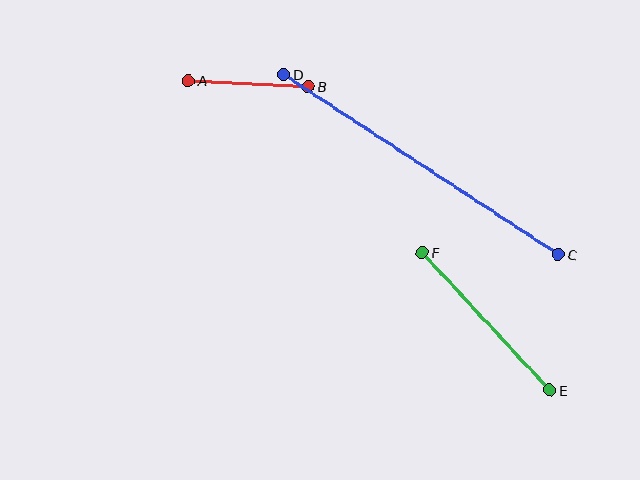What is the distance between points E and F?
The distance is approximately 188 pixels.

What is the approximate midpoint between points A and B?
The midpoint is at approximately (248, 84) pixels.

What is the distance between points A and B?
The distance is approximately 120 pixels.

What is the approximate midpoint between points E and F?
The midpoint is at approximately (486, 321) pixels.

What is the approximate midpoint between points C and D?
The midpoint is at approximately (421, 164) pixels.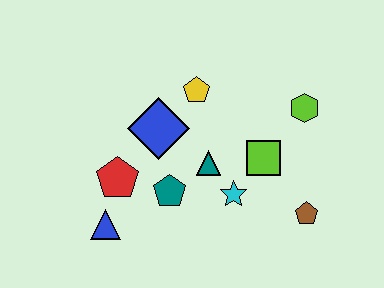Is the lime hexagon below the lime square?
No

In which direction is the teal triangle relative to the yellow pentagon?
The teal triangle is below the yellow pentagon.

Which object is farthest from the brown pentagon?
The blue triangle is farthest from the brown pentagon.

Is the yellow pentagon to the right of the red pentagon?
Yes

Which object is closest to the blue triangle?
The red pentagon is closest to the blue triangle.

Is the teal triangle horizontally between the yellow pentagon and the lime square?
Yes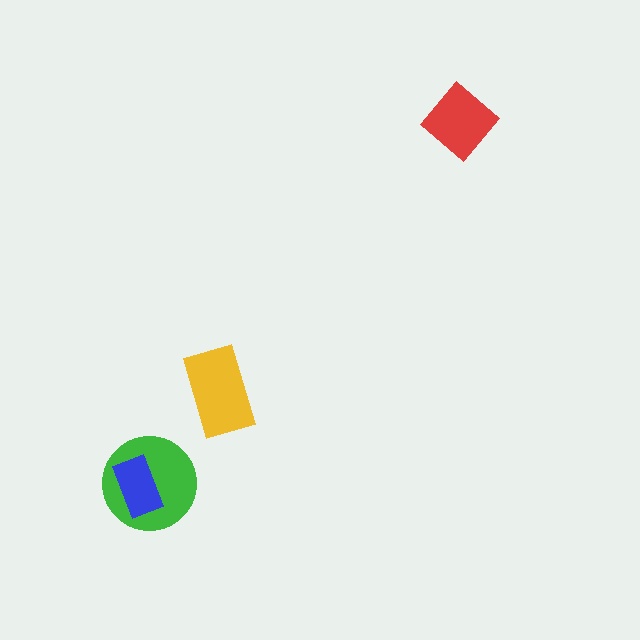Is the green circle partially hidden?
Yes, it is partially covered by another shape.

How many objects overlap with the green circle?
1 object overlaps with the green circle.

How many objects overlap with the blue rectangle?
1 object overlaps with the blue rectangle.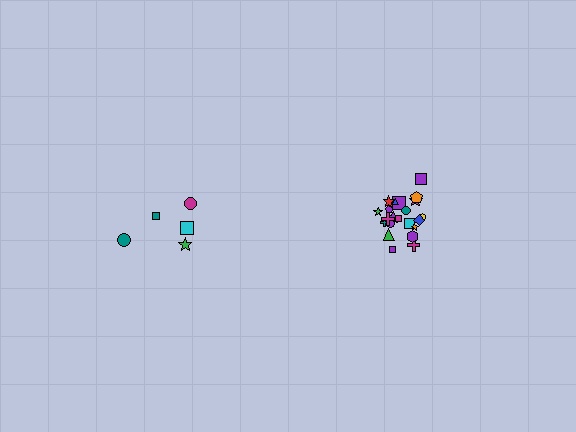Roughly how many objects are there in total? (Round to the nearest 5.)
Roughly 25 objects in total.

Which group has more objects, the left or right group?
The right group.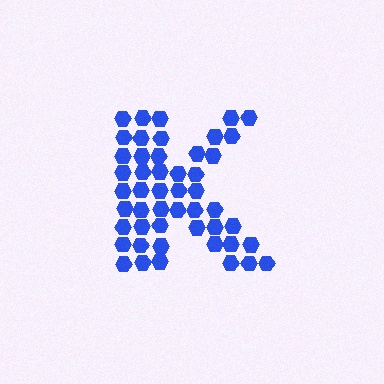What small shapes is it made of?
It is made of small hexagons.